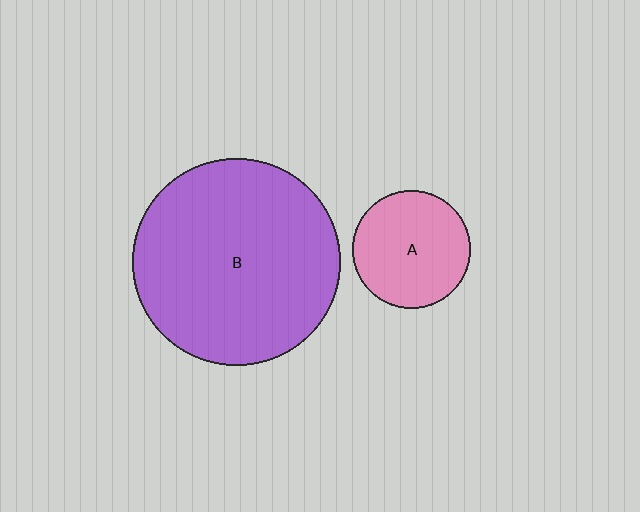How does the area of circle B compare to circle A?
Approximately 3.1 times.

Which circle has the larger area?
Circle B (purple).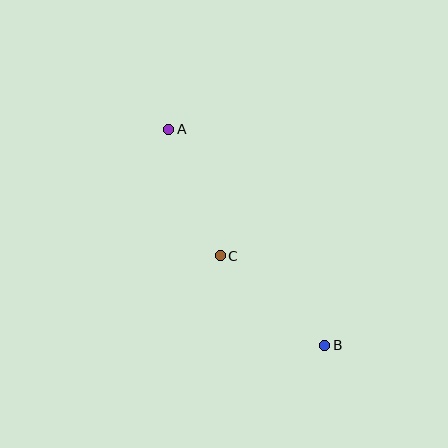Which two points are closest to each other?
Points A and C are closest to each other.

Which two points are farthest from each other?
Points A and B are farthest from each other.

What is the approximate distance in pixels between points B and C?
The distance between B and C is approximately 137 pixels.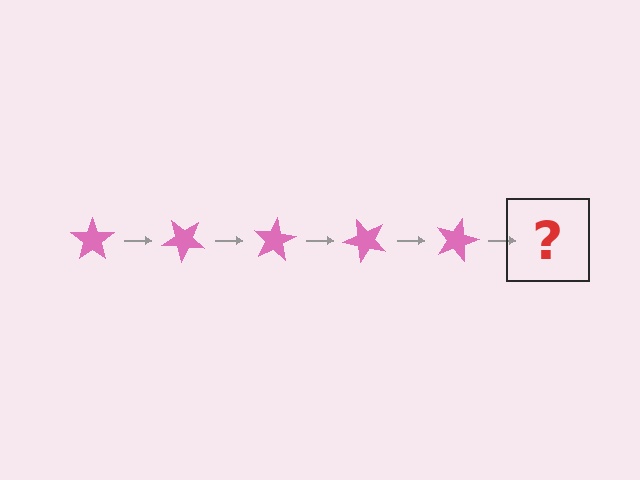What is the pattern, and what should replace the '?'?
The pattern is that the star rotates 40 degrees each step. The '?' should be a pink star rotated 200 degrees.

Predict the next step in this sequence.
The next step is a pink star rotated 200 degrees.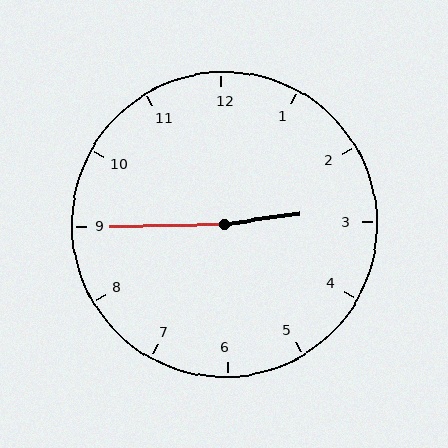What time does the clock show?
2:45.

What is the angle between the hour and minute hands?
Approximately 172 degrees.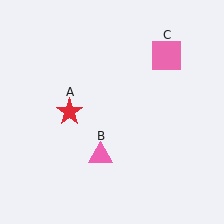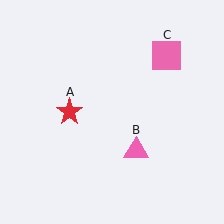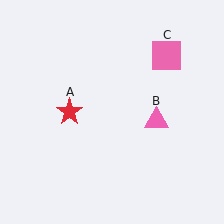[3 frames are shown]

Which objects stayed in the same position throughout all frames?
Red star (object A) and pink square (object C) remained stationary.